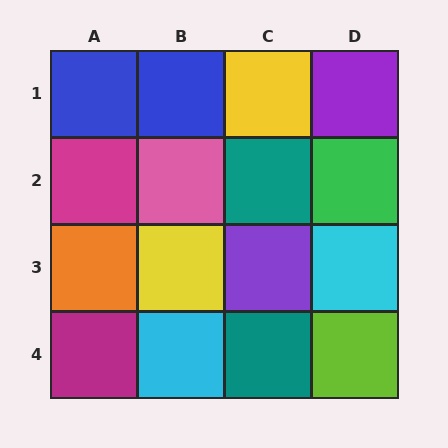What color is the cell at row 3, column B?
Yellow.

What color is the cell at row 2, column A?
Magenta.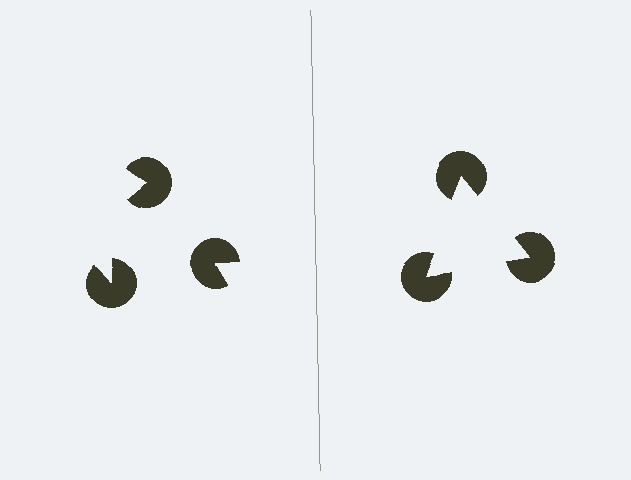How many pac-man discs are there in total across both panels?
6 — 3 on each side.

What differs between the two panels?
The pac-man discs are positioned identically on both sides; only the wedge orientations differ. On the right they align to a triangle; on the left they are misaligned.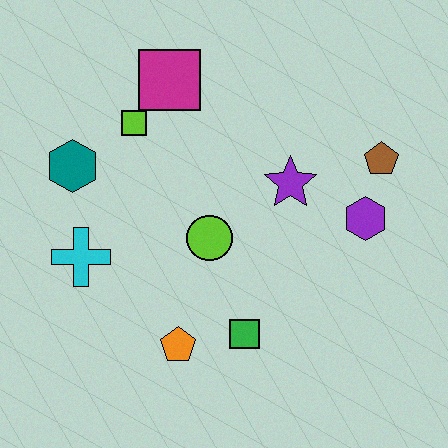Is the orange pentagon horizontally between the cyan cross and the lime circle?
Yes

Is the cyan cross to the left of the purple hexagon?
Yes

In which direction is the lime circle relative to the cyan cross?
The lime circle is to the right of the cyan cross.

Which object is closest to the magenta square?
The lime square is closest to the magenta square.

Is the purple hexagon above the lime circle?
Yes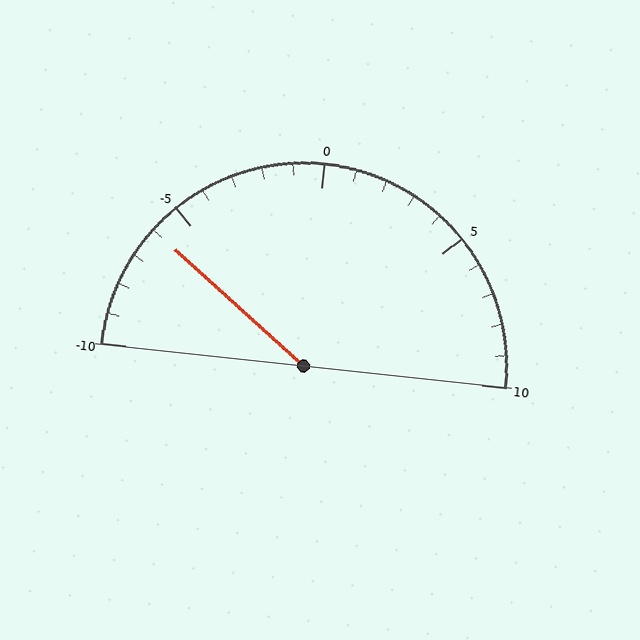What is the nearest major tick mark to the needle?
The nearest major tick mark is -5.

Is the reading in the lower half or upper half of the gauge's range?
The reading is in the lower half of the range (-10 to 10).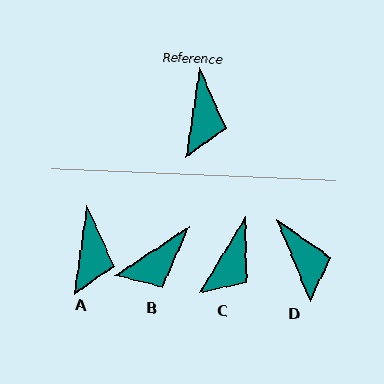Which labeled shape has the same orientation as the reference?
A.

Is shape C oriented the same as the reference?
No, it is off by about 23 degrees.